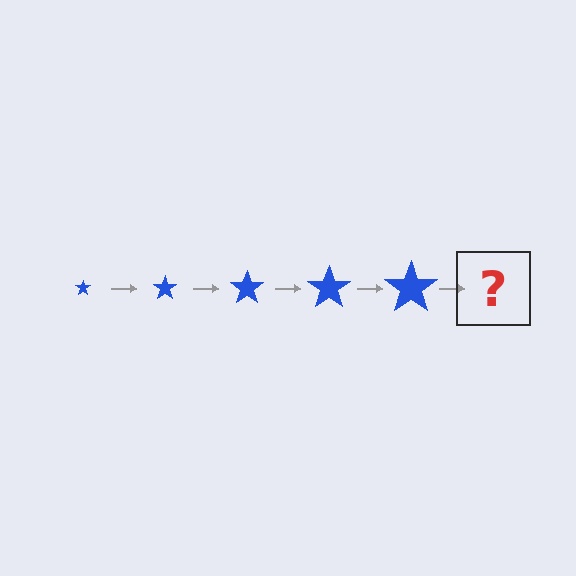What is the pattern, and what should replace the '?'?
The pattern is that the star gets progressively larger each step. The '?' should be a blue star, larger than the previous one.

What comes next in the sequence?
The next element should be a blue star, larger than the previous one.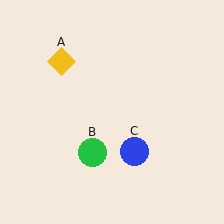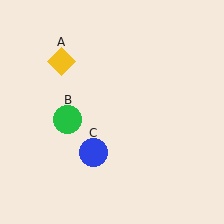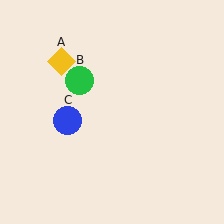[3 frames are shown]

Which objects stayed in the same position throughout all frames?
Yellow diamond (object A) remained stationary.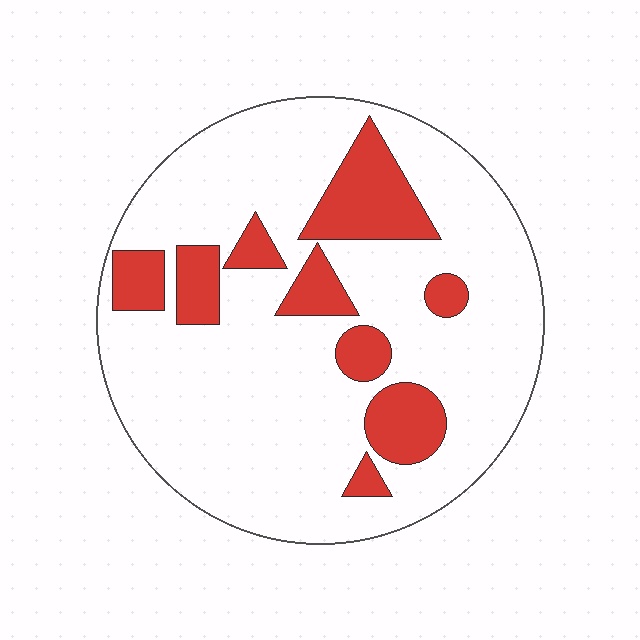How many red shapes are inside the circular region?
9.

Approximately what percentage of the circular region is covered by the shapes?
Approximately 20%.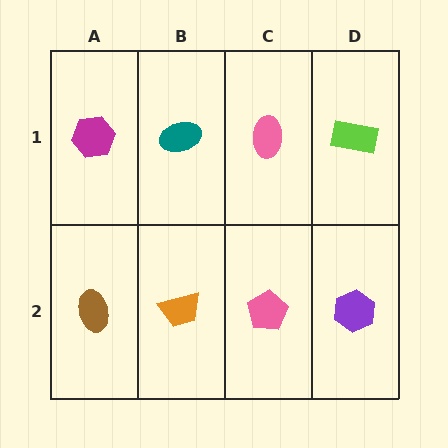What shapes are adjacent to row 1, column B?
An orange trapezoid (row 2, column B), a magenta hexagon (row 1, column A), a pink ellipse (row 1, column C).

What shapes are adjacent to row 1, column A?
A brown ellipse (row 2, column A), a teal ellipse (row 1, column B).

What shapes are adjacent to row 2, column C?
A pink ellipse (row 1, column C), an orange trapezoid (row 2, column B), a purple hexagon (row 2, column D).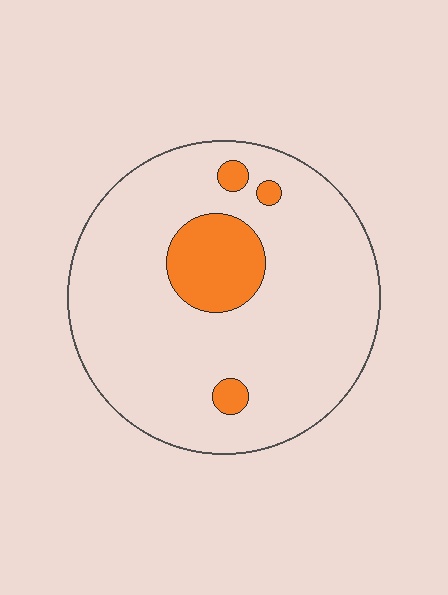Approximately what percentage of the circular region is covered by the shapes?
Approximately 15%.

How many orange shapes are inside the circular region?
4.